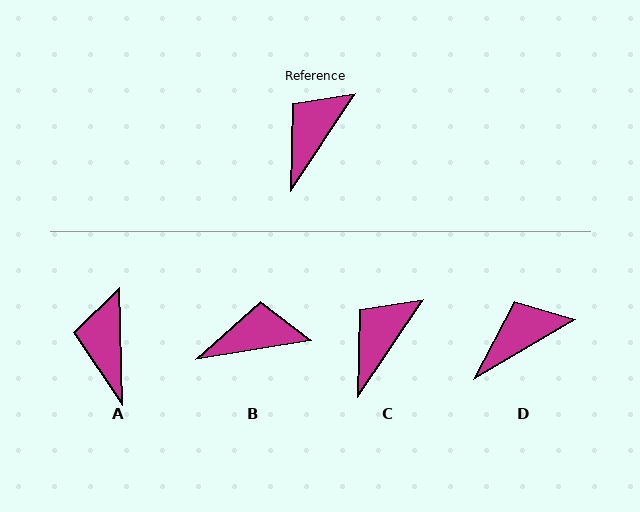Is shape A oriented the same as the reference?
No, it is off by about 35 degrees.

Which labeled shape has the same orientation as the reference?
C.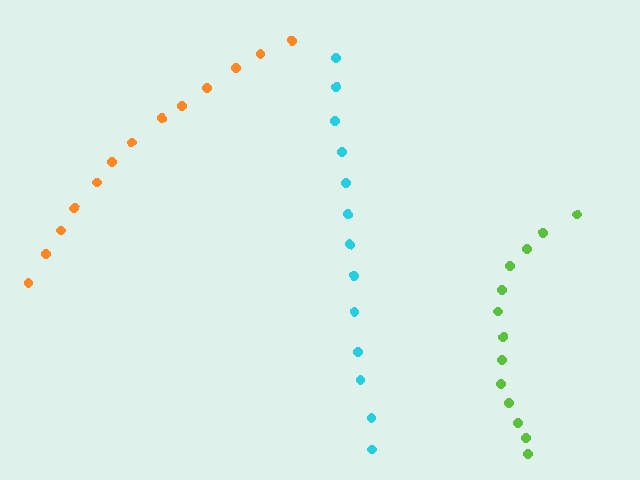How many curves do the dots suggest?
There are 3 distinct paths.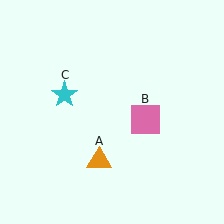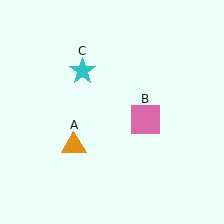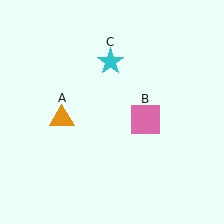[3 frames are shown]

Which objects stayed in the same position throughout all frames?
Pink square (object B) remained stationary.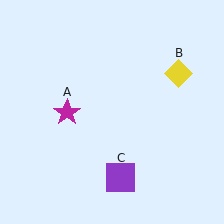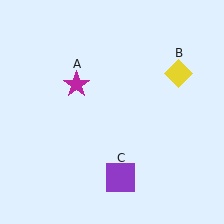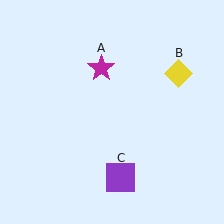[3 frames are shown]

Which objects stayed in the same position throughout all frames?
Yellow diamond (object B) and purple square (object C) remained stationary.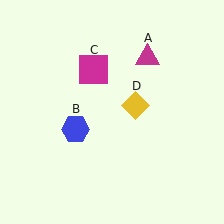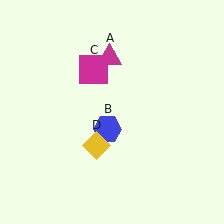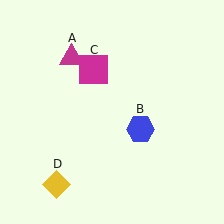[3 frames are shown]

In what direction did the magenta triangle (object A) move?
The magenta triangle (object A) moved left.